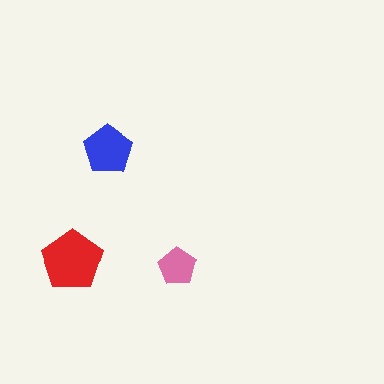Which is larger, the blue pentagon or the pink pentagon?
The blue one.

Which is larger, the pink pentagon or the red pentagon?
The red one.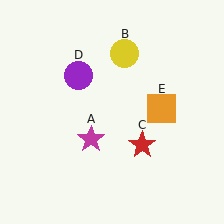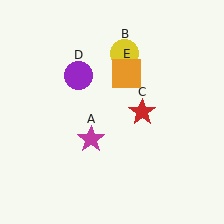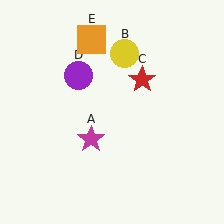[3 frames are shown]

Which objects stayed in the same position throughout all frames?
Magenta star (object A) and yellow circle (object B) and purple circle (object D) remained stationary.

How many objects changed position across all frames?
2 objects changed position: red star (object C), orange square (object E).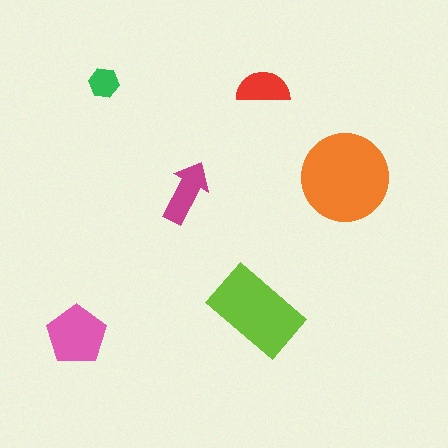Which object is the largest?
The orange circle.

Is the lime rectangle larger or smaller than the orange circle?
Smaller.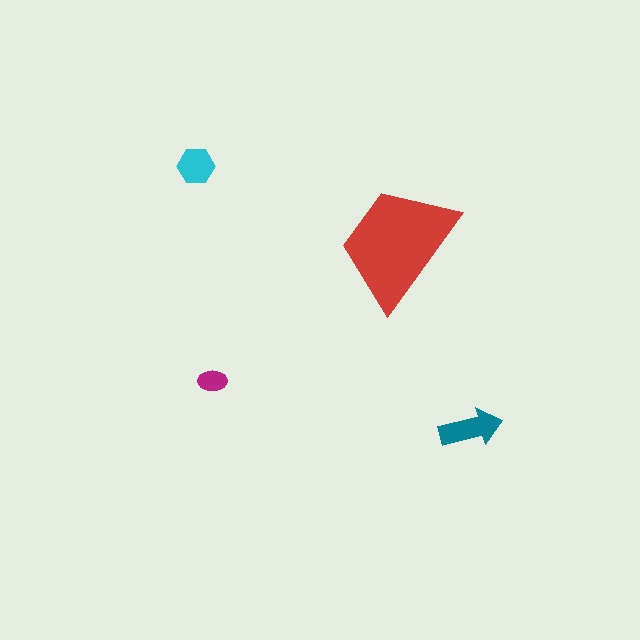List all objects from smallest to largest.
The magenta ellipse, the cyan hexagon, the teal arrow, the red trapezoid.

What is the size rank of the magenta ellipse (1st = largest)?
4th.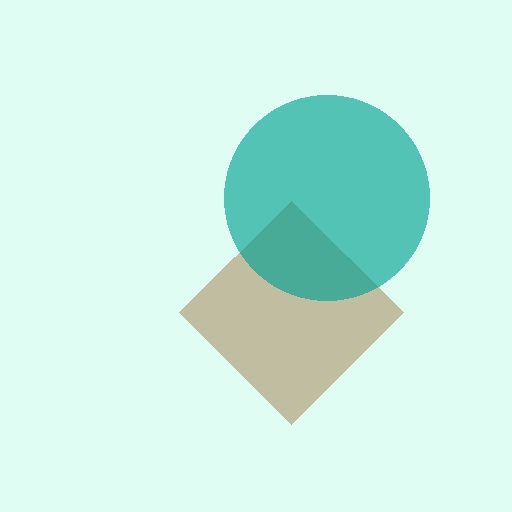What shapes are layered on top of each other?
The layered shapes are: a brown diamond, a teal circle.